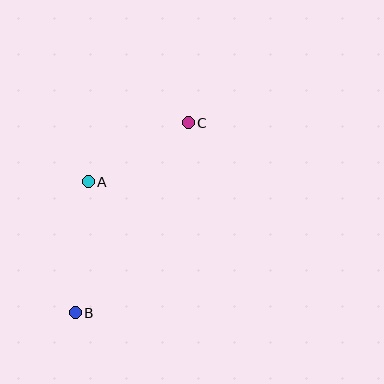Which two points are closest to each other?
Points A and C are closest to each other.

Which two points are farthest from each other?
Points B and C are farthest from each other.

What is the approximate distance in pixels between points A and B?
The distance between A and B is approximately 132 pixels.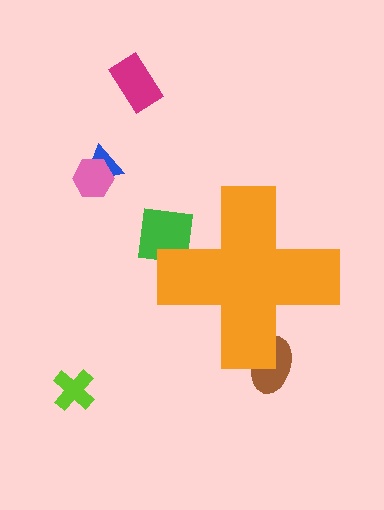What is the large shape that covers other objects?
An orange cross.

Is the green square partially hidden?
Yes, the green square is partially hidden behind the orange cross.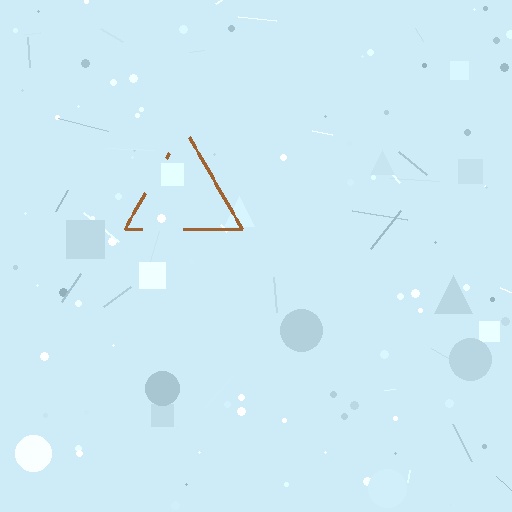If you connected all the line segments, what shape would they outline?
They would outline a triangle.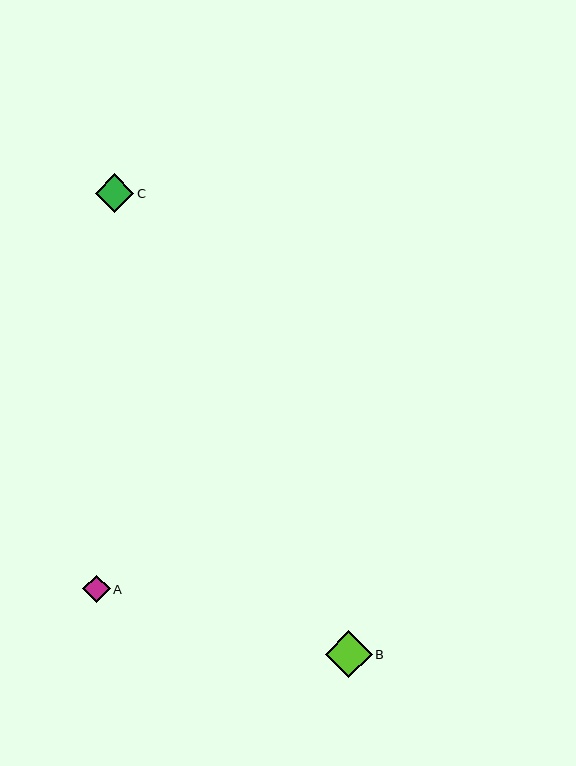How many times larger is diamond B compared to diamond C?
Diamond B is approximately 1.2 times the size of diamond C.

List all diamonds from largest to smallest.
From largest to smallest: B, C, A.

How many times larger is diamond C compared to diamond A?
Diamond C is approximately 1.4 times the size of diamond A.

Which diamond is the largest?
Diamond B is the largest with a size of approximately 47 pixels.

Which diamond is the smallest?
Diamond A is the smallest with a size of approximately 27 pixels.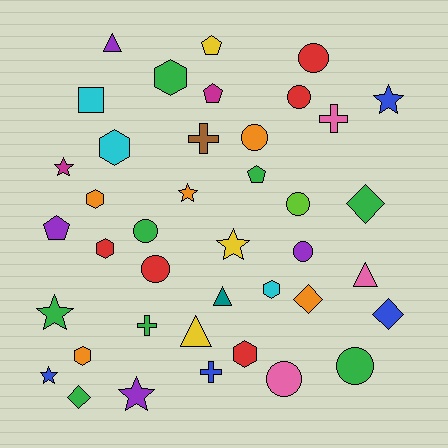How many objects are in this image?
There are 40 objects.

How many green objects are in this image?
There are 8 green objects.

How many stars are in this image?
There are 7 stars.